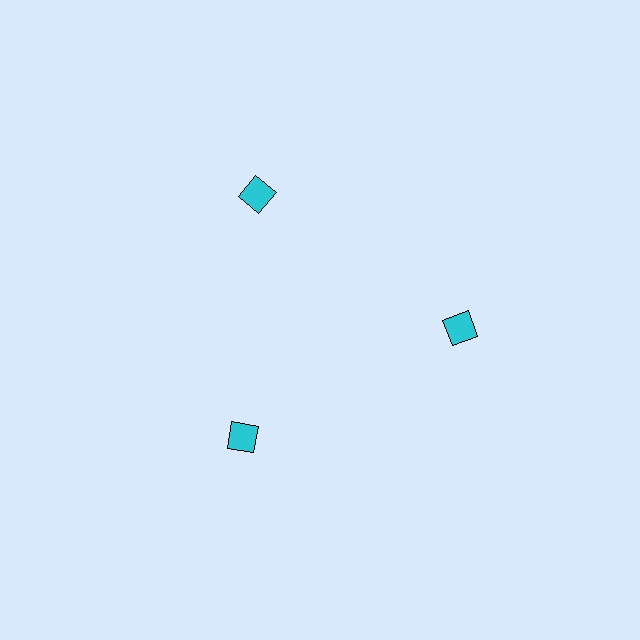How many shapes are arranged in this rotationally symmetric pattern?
There are 3 shapes, arranged in 3 groups of 1.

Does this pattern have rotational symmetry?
Yes, this pattern has 3-fold rotational symmetry. It looks the same after rotating 120 degrees around the center.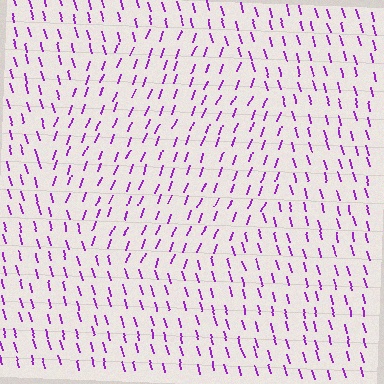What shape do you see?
I see a circle.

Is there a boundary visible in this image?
Yes, there is a texture boundary formed by a change in line orientation.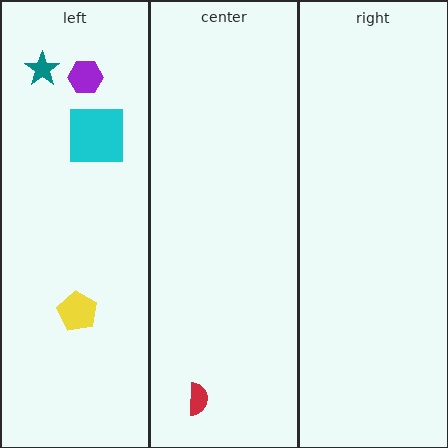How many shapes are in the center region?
1.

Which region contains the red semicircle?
The center region.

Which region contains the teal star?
The left region.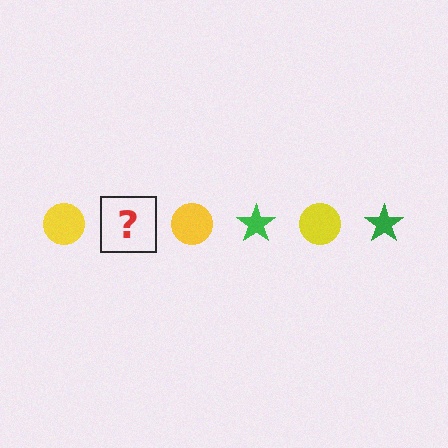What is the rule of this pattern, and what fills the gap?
The rule is that the pattern alternates between yellow circle and green star. The gap should be filled with a green star.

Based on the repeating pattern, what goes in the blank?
The blank should be a green star.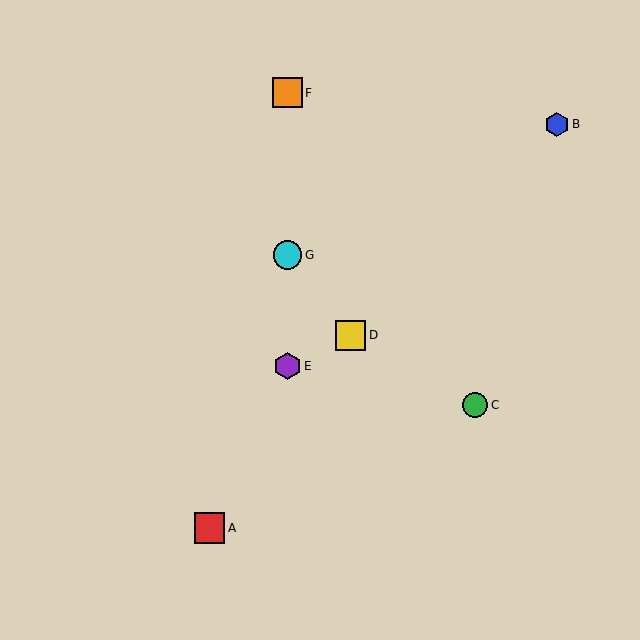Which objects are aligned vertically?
Objects E, F, G are aligned vertically.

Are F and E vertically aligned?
Yes, both are at x≈287.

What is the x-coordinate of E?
Object E is at x≈287.